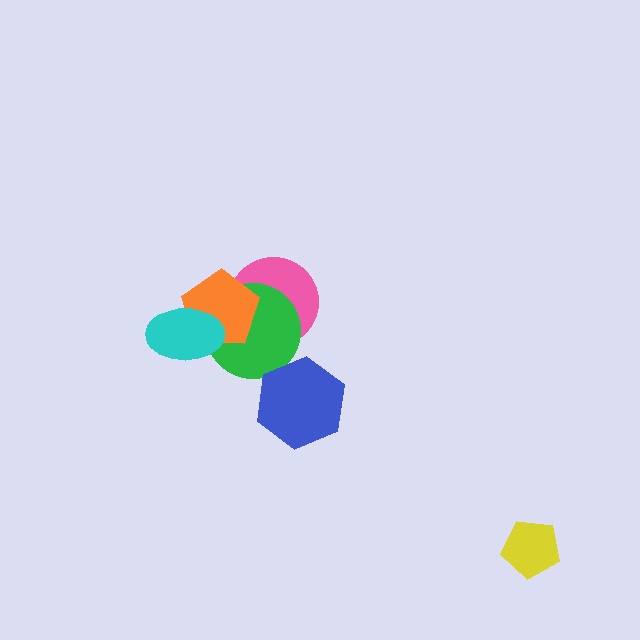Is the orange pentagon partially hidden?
Yes, it is partially covered by another shape.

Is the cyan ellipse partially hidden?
No, no other shape covers it.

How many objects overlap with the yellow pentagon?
0 objects overlap with the yellow pentagon.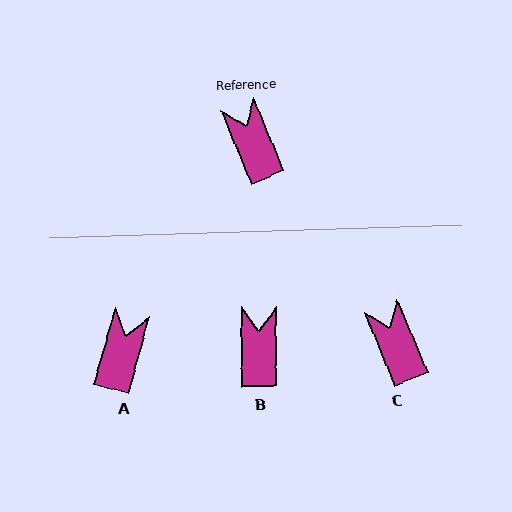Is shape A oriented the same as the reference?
No, it is off by about 38 degrees.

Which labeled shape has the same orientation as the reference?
C.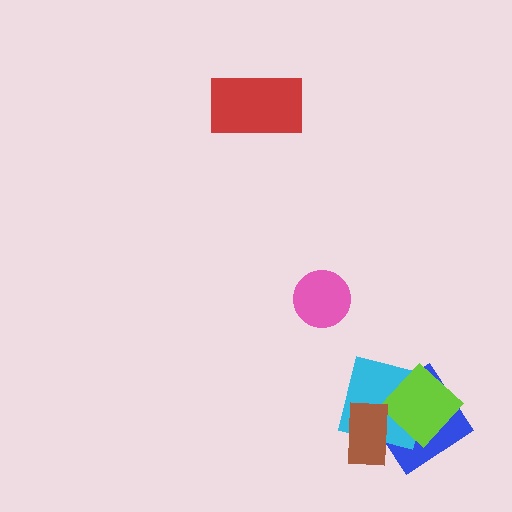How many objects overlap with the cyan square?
3 objects overlap with the cyan square.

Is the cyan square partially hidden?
Yes, it is partially covered by another shape.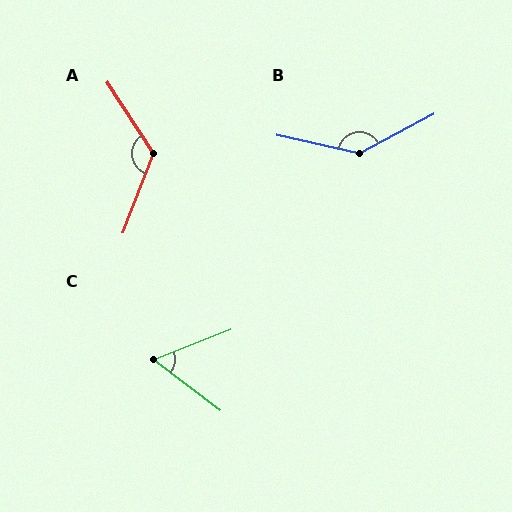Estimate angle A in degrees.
Approximately 126 degrees.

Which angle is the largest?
B, at approximately 139 degrees.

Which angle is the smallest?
C, at approximately 59 degrees.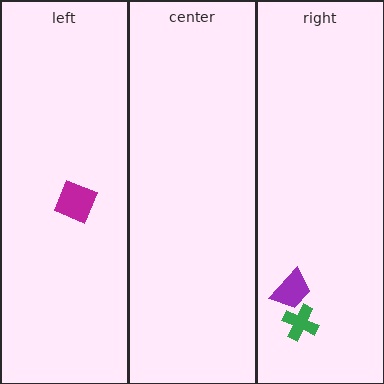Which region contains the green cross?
The right region.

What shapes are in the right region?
The purple trapezoid, the green cross.